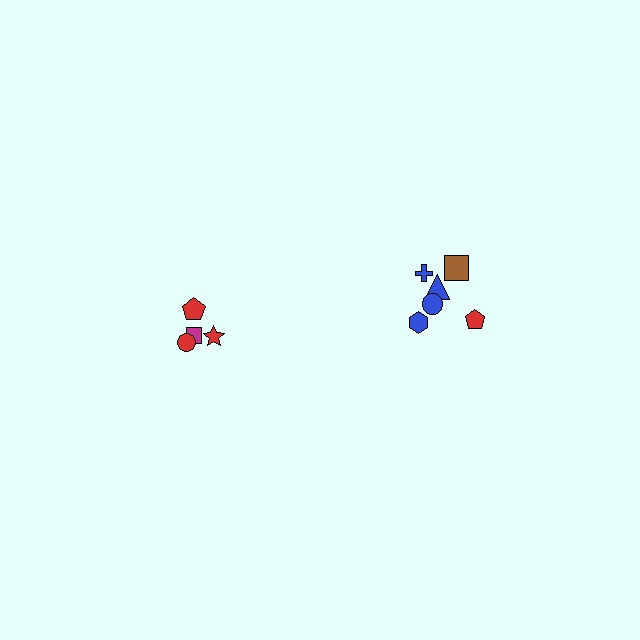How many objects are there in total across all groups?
There are 10 objects.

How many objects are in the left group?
There are 4 objects.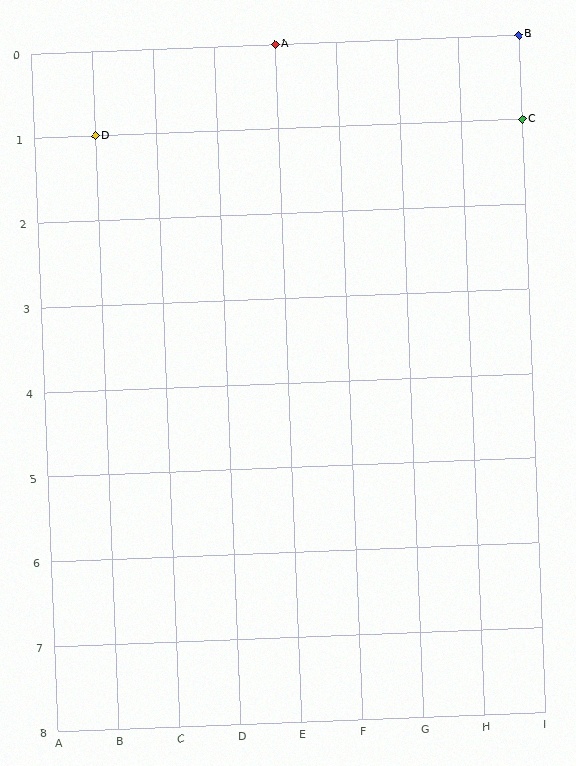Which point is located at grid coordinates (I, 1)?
Point C is at (I, 1).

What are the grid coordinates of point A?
Point A is at grid coordinates (E, 0).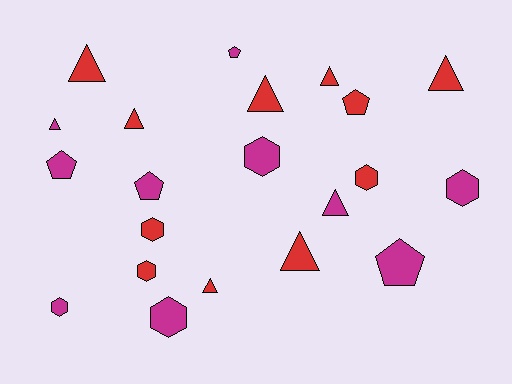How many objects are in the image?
There are 21 objects.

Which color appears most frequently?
Red, with 11 objects.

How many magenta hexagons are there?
There are 4 magenta hexagons.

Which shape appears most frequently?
Triangle, with 9 objects.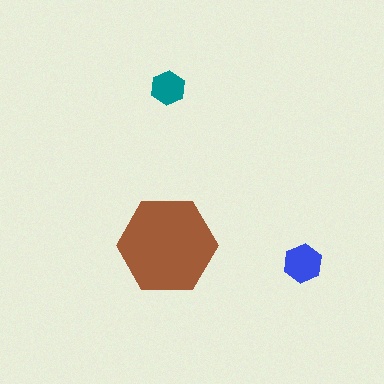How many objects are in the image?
There are 3 objects in the image.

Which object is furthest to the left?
The brown hexagon is leftmost.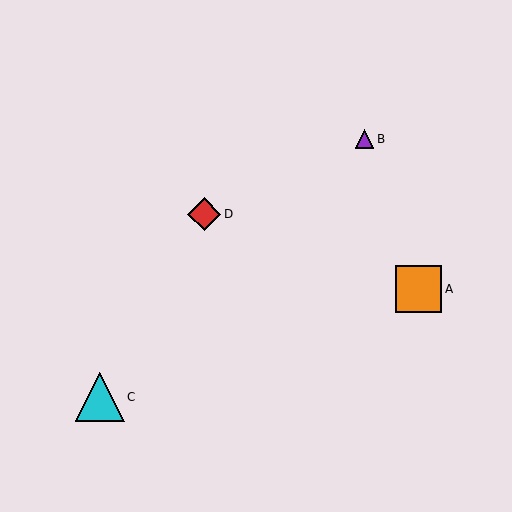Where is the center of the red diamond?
The center of the red diamond is at (204, 214).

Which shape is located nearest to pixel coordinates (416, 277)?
The orange square (labeled A) at (418, 289) is nearest to that location.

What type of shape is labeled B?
Shape B is a purple triangle.